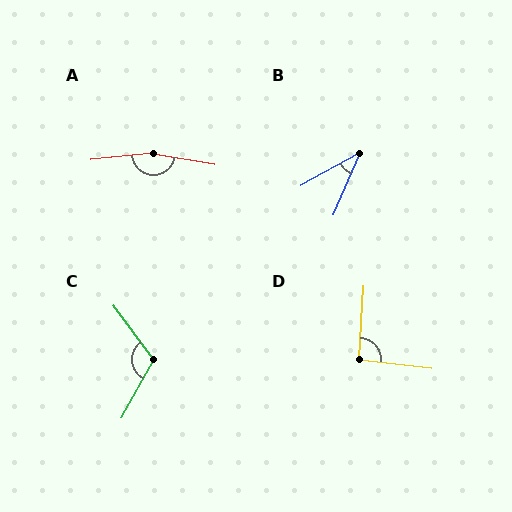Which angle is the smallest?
B, at approximately 38 degrees.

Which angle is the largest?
A, at approximately 165 degrees.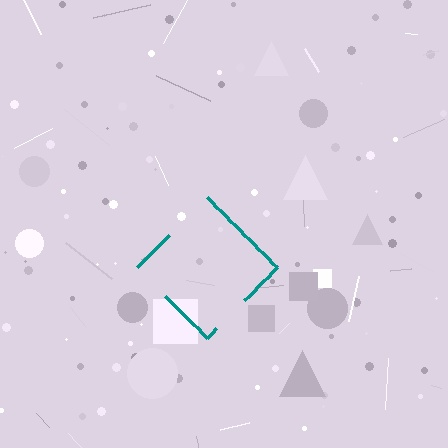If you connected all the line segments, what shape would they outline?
They would outline a diamond.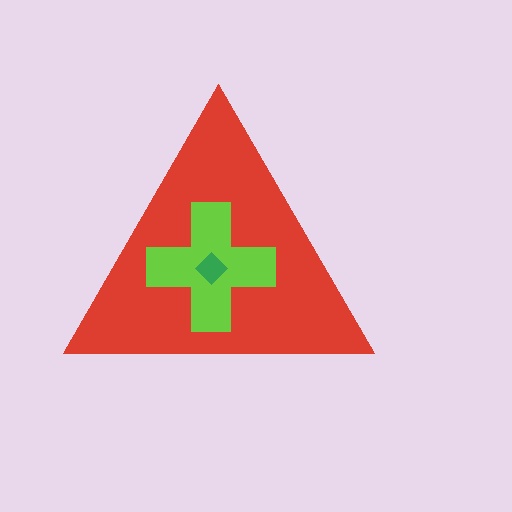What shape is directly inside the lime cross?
The green diamond.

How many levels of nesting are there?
3.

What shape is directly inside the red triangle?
The lime cross.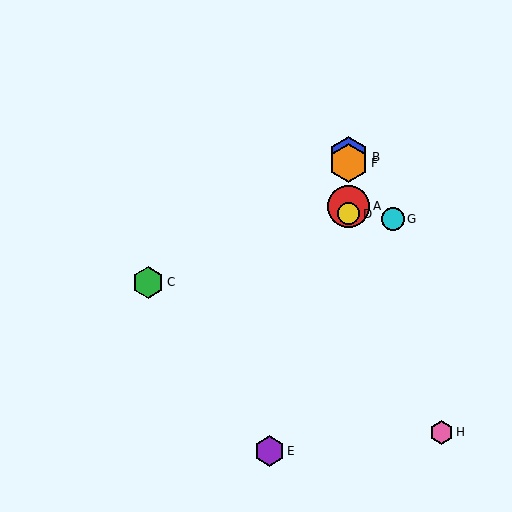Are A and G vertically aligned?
No, A is at x≈349 and G is at x≈393.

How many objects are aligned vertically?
4 objects (A, B, D, F) are aligned vertically.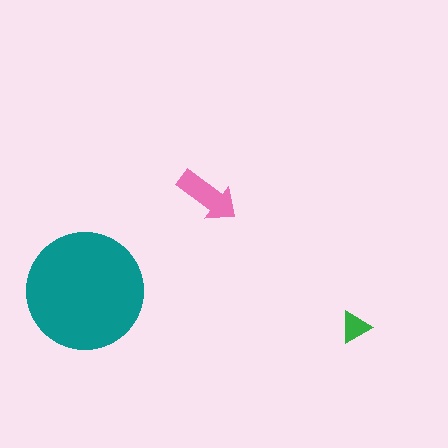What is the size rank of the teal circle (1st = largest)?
1st.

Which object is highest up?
The pink arrow is topmost.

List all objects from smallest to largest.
The green triangle, the pink arrow, the teal circle.